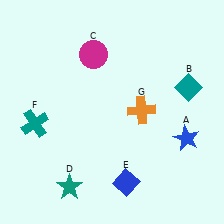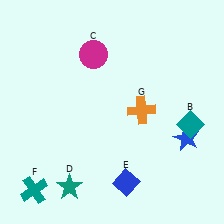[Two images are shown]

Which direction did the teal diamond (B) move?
The teal diamond (B) moved down.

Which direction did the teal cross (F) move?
The teal cross (F) moved down.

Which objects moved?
The objects that moved are: the teal diamond (B), the teal cross (F).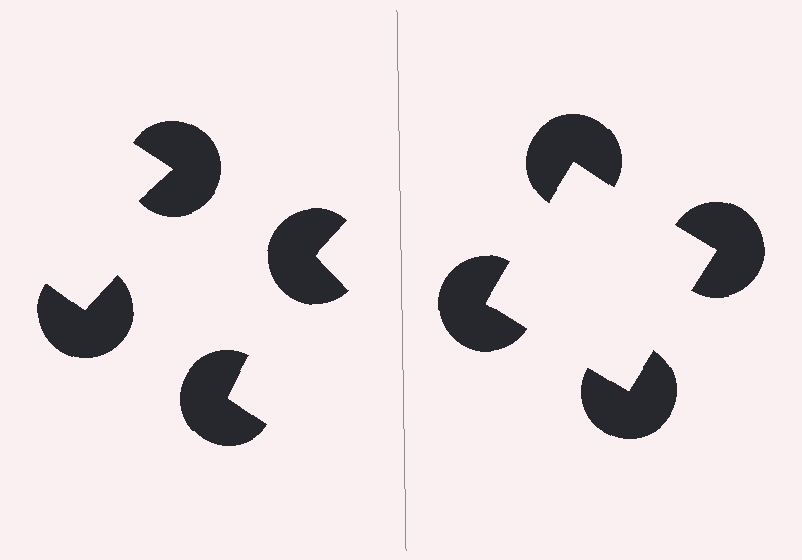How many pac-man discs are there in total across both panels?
8 — 4 on each side.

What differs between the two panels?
The pac-man discs are positioned identically on both sides; only the wedge orientations differ. On the right they align to a square; on the left they are misaligned.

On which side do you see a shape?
An illusory square appears on the right side. On the left side the wedge cuts are rotated, so no coherent shape forms.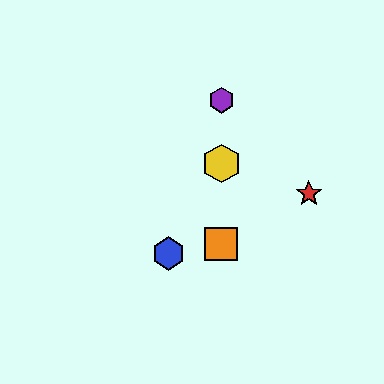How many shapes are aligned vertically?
4 shapes (the green diamond, the yellow hexagon, the purple hexagon, the orange square) are aligned vertically.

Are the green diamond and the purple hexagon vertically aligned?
Yes, both are at x≈221.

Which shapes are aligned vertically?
The green diamond, the yellow hexagon, the purple hexagon, the orange square are aligned vertically.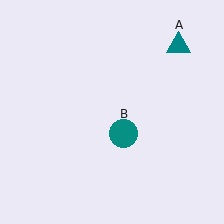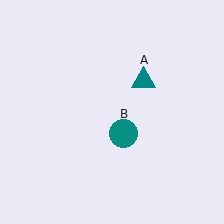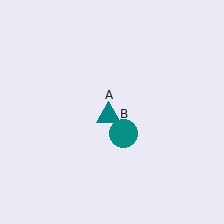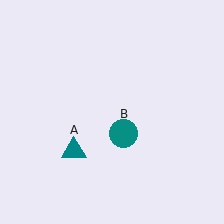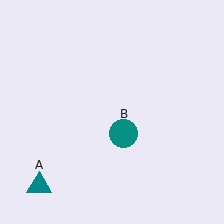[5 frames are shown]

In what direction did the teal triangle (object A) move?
The teal triangle (object A) moved down and to the left.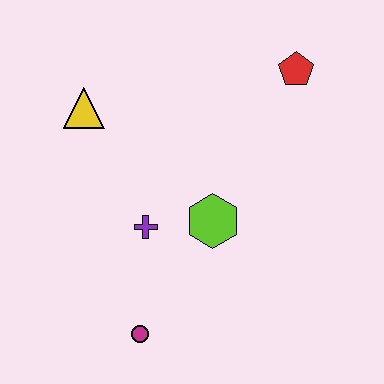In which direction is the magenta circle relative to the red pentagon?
The magenta circle is below the red pentagon.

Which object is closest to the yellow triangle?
The purple cross is closest to the yellow triangle.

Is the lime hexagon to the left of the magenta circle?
No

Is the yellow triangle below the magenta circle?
No